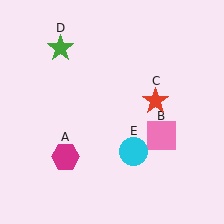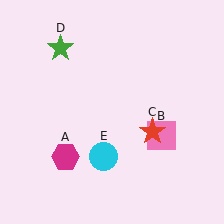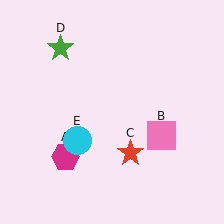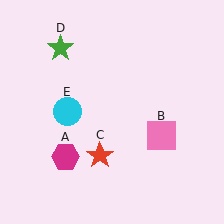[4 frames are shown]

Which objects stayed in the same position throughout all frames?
Magenta hexagon (object A) and pink square (object B) and green star (object D) remained stationary.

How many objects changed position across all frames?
2 objects changed position: red star (object C), cyan circle (object E).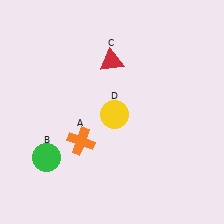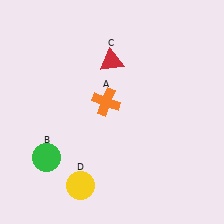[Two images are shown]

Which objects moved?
The objects that moved are: the orange cross (A), the yellow circle (D).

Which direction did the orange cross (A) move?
The orange cross (A) moved up.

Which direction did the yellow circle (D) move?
The yellow circle (D) moved down.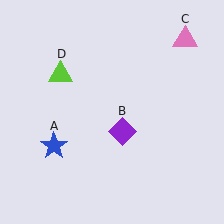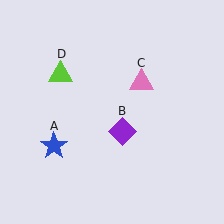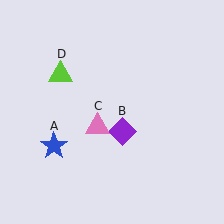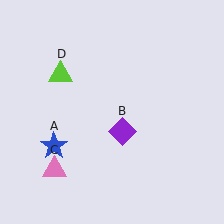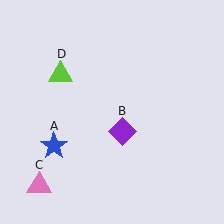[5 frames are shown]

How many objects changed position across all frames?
1 object changed position: pink triangle (object C).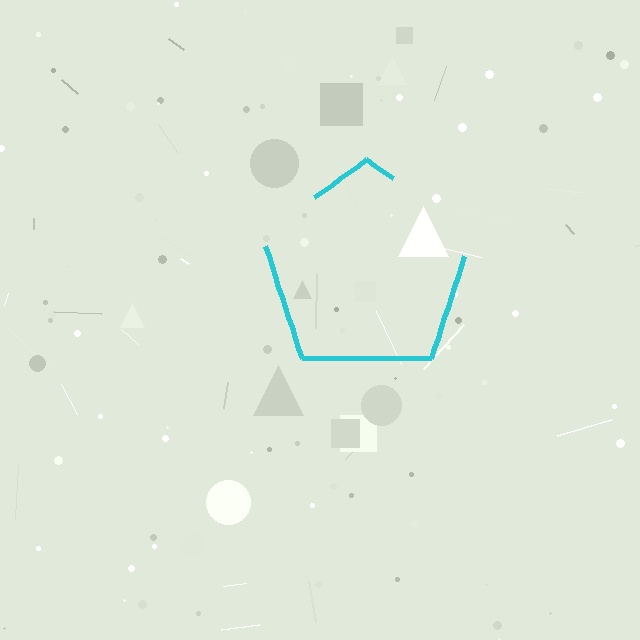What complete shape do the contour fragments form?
The contour fragments form a pentagon.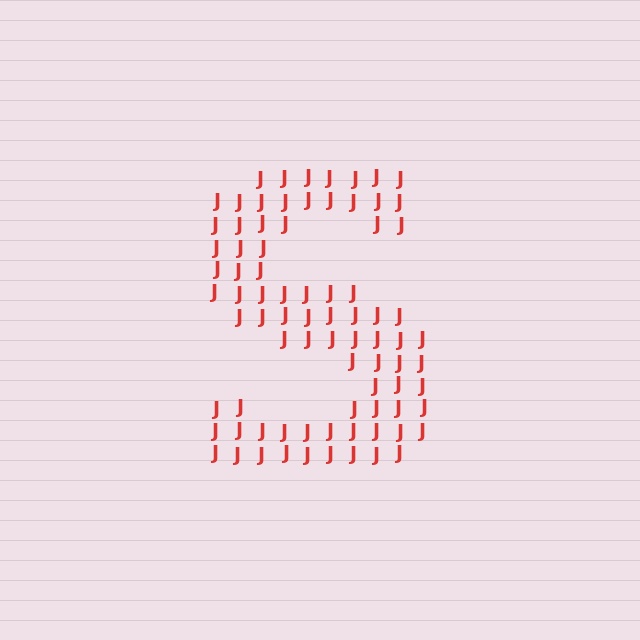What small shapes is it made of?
It is made of small letter J's.